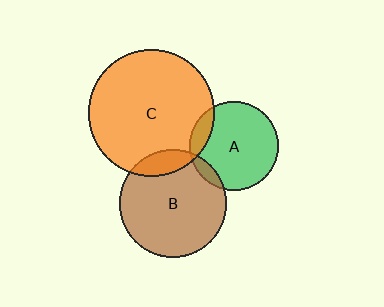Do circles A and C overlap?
Yes.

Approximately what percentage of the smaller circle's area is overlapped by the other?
Approximately 10%.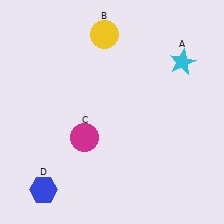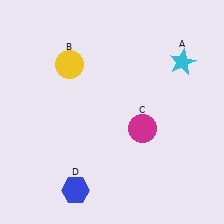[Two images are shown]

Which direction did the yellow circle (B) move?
The yellow circle (B) moved left.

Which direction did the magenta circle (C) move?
The magenta circle (C) moved right.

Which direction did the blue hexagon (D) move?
The blue hexagon (D) moved right.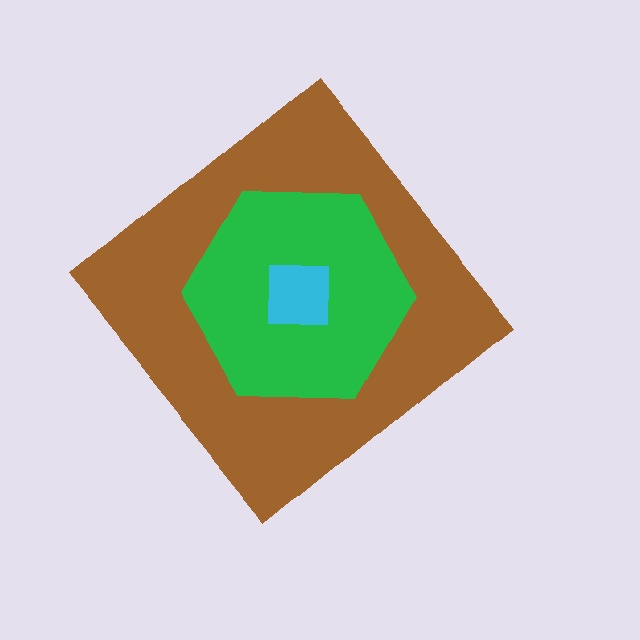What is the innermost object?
The cyan square.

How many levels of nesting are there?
3.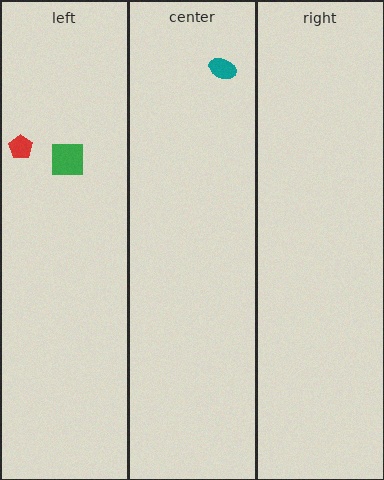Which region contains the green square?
The left region.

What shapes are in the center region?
The teal ellipse.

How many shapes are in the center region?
1.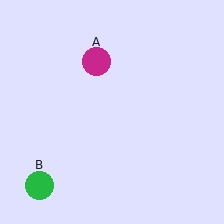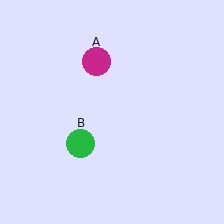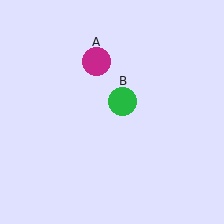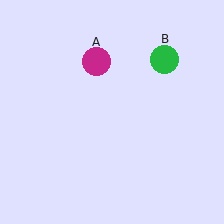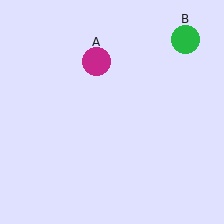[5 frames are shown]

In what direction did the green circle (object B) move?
The green circle (object B) moved up and to the right.